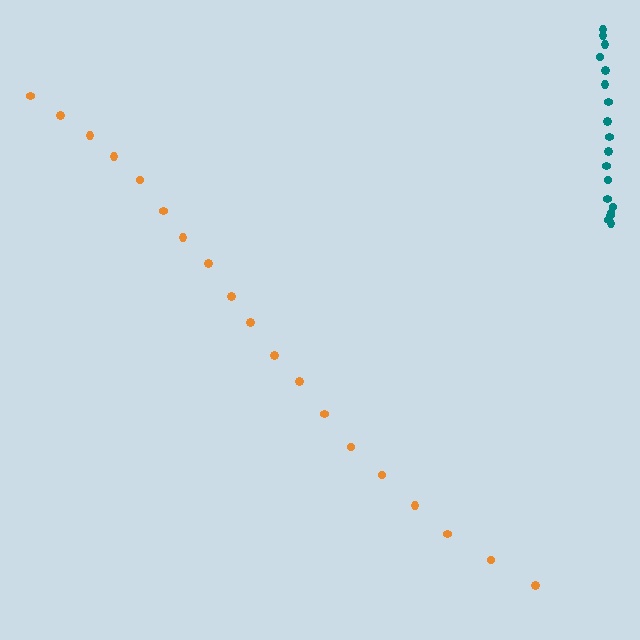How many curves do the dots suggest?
There are 2 distinct paths.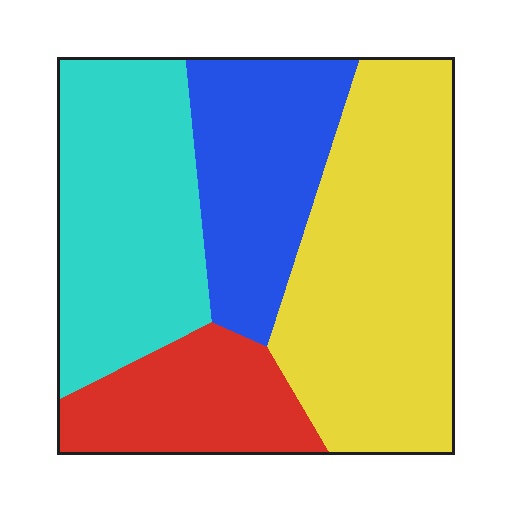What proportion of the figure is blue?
Blue takes up about one fifth (1/5) of the figure.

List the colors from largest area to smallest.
From largest to smallest: yellow, cyan, blue, red.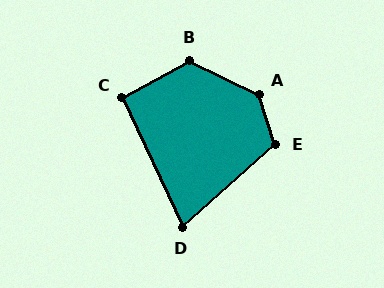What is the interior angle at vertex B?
Approximately 125 degrees (obtuse).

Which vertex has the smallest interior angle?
D, at approximately 74 degrees.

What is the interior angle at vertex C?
Approximately 94 degrees (approximately right).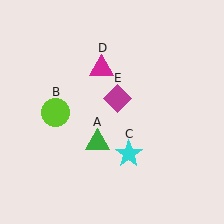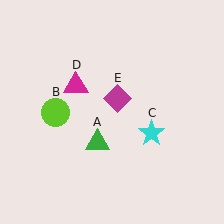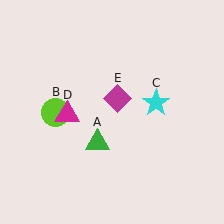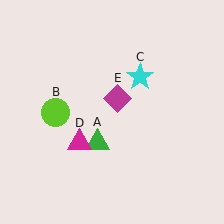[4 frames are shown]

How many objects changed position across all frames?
2 objects changed position: cyan star (object C), magenta triangle (object D).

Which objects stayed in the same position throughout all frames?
Green triangle (object A) and lime circle (object B) and magenta diamond (object E) remained stationary.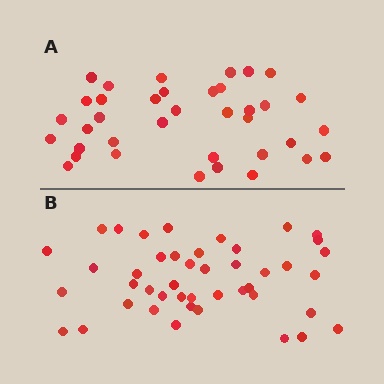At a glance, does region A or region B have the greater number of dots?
Region B (the bottom region) has more dots.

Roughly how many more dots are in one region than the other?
Region B has roughly 8 or so more dots than region A.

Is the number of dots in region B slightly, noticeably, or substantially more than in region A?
Region B has only slightly more — the two regions are fairly close. The ratio is roughly 1.2 to 1.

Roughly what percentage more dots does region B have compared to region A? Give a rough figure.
About 20% more.